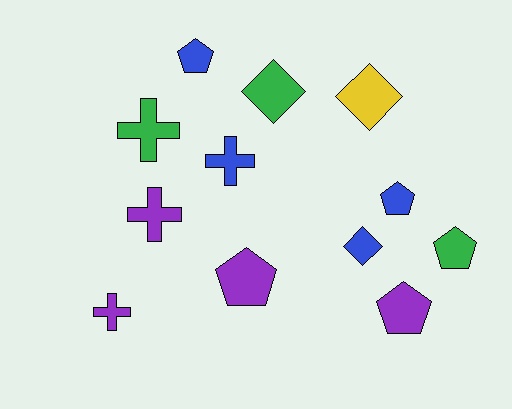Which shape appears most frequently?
Pentagon, with 5 objects.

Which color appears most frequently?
Purple, with 4 objects.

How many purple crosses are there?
There are 2 purple crosses.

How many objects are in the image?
There are 12 objects.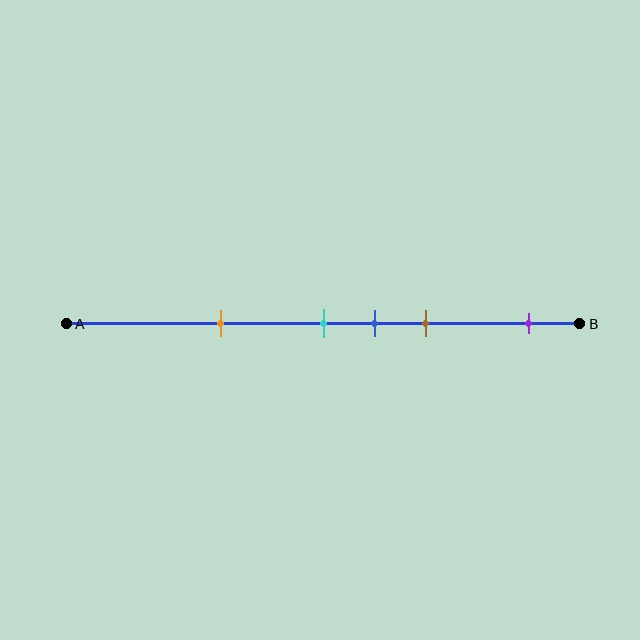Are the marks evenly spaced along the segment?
No, the marks are not evenly spaced.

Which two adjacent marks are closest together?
The cyan and blue marks are the closest adjacent pair.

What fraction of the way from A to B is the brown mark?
The brown mark is approximately 70% (0.7) of the way from A to B.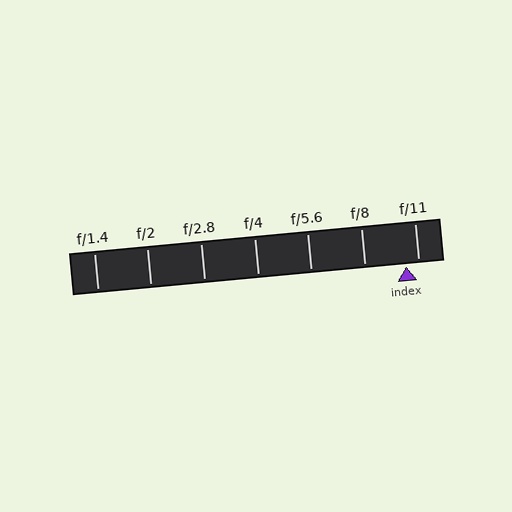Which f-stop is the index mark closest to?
The index mark is closest to f/11.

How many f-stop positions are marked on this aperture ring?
There are 7 f-stop positions marked.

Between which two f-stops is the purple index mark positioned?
The index mark is between f/8 and f/11.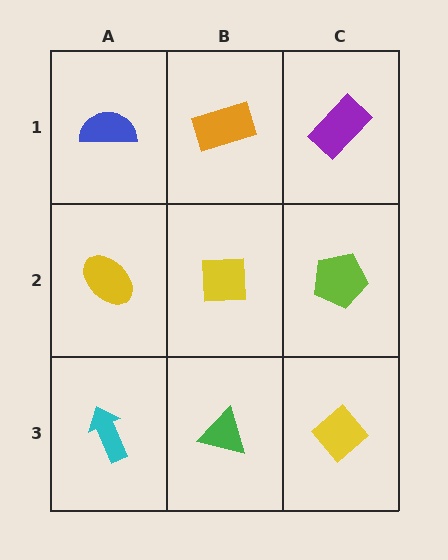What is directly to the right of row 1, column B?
A purple rectangle.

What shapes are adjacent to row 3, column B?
A yellow square (row 2, column B), a cyan arrow (row 3, column A), a yellow diamond (row 3, column C).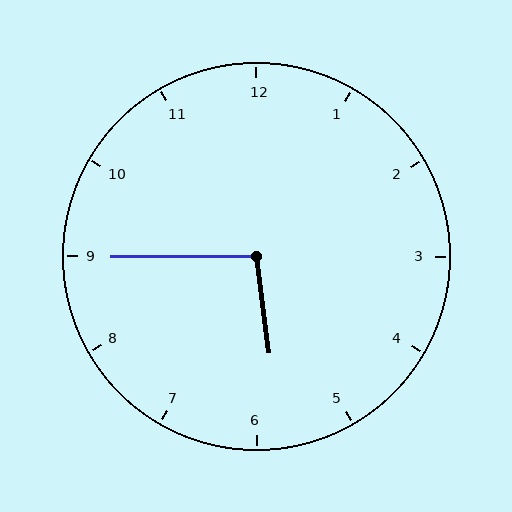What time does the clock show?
5:45.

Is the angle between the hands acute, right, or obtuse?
It is obtuse.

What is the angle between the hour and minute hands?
Approximately 98 degrees.